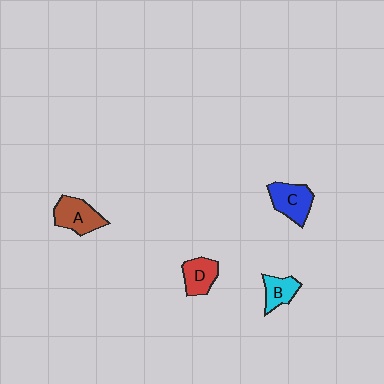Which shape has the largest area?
Shape A (brown).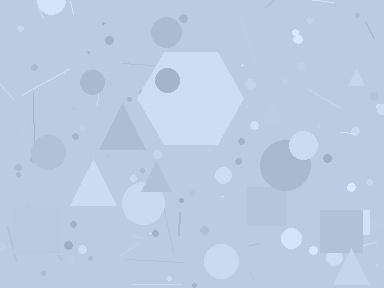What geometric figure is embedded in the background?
A hexagon is embedded in the background.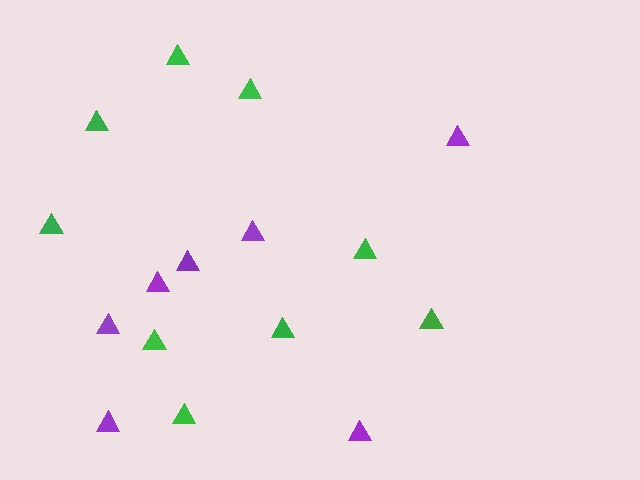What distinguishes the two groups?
There are 2 groups: one group of purple triangles (7) and one group of green triangles (9).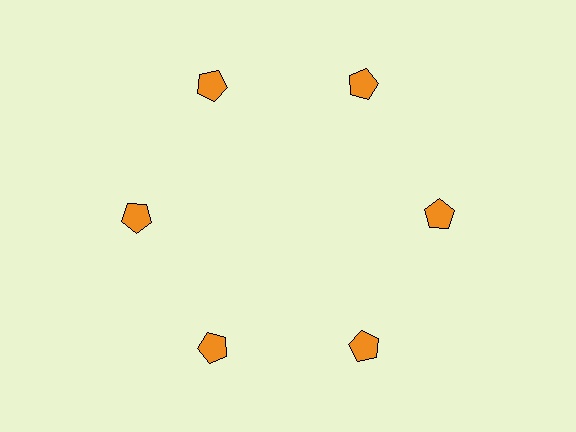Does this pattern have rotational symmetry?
Yes, this pattern has 6-fold rotational symmetry. It looks the same after rotating 60 degrees around the center.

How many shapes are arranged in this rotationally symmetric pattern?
There are 6 shapes, arranged in 6 groups of 1.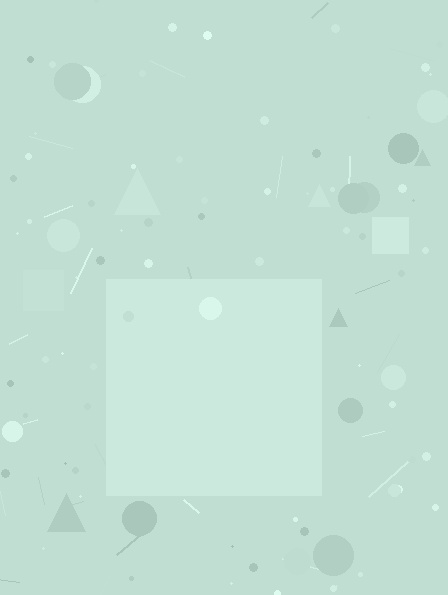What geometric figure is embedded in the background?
A square is embedded in the background.